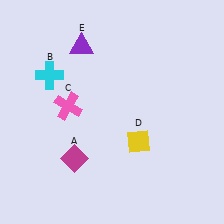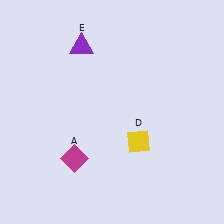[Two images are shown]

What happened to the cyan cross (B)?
The cyan cross (B) was removed in Image 2. It was in the top-left area of Image 1.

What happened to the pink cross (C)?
The pink cross (C) was removed in Image 2. It was in the top-left area of Image 1.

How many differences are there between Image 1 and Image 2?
There are 2 differences between the two images.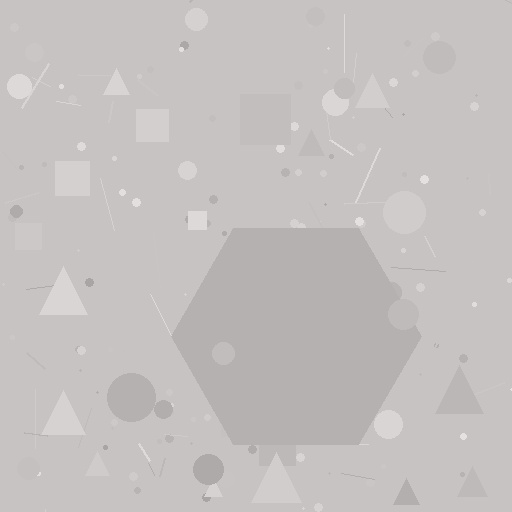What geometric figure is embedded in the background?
A hexagon is embedded in the background.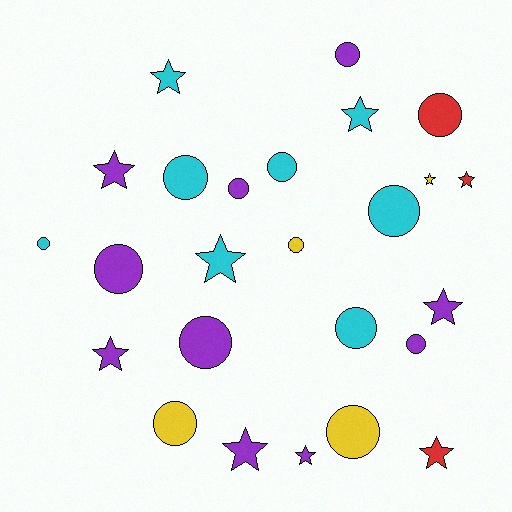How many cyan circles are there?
There are 5 cyan circles.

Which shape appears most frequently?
Circle, with 14 objects.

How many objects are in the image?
There are 25 objects.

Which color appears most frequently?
Purple, with 10 objects.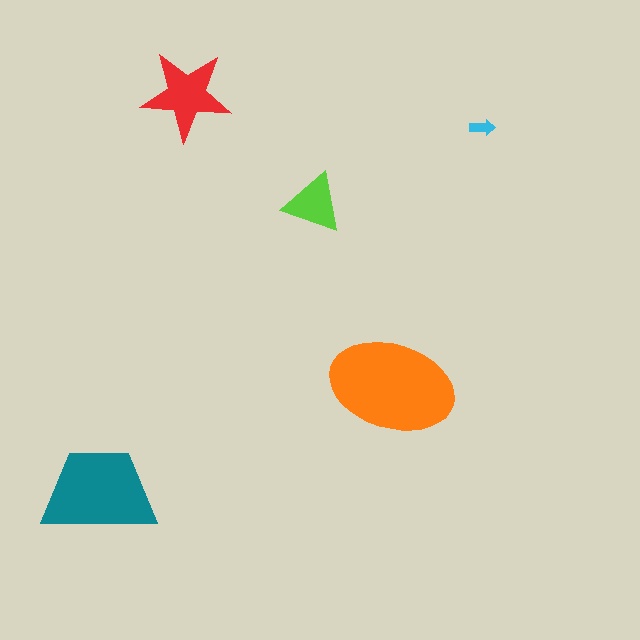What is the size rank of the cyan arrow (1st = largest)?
5th.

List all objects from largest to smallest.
The orange ellipse, the teal trapezoid, the red star, the lime triangle, the cyan arrow.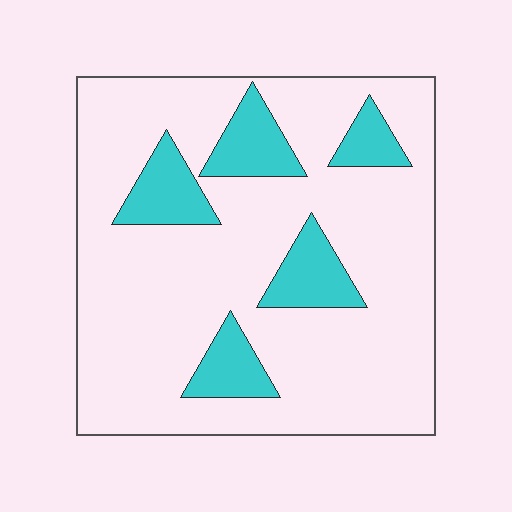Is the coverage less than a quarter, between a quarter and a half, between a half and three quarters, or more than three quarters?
Less than a quarter.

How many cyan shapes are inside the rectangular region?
5.